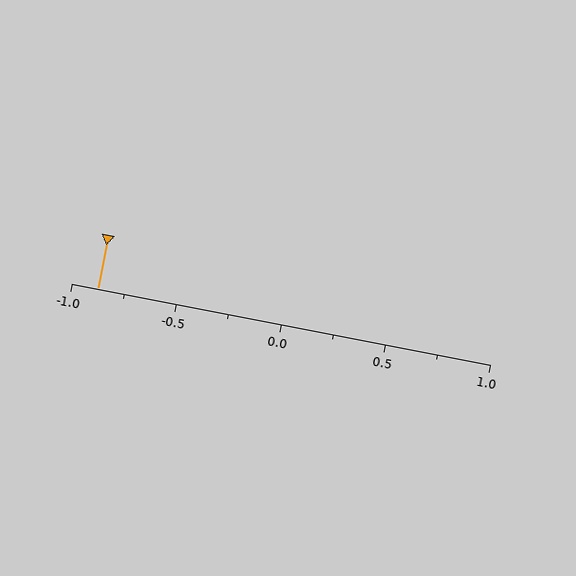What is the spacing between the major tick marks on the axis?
The major ticks are spaced 0.5 apart.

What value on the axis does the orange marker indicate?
The marker indicates approximately -0.88.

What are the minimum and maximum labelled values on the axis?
The axis runs from -1.0 to 1.0.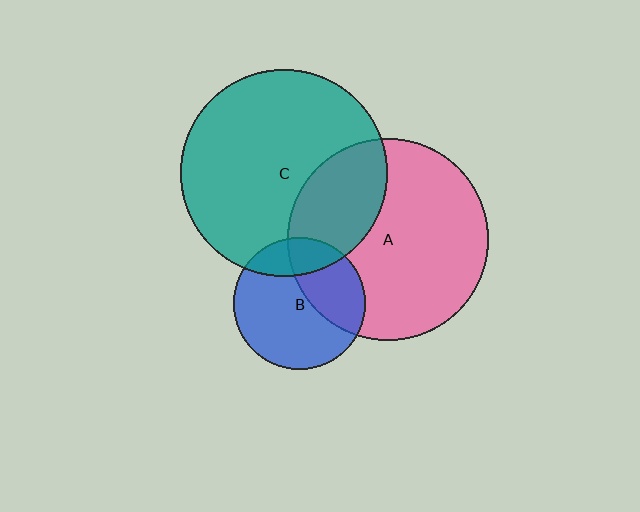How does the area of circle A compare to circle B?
Approximately 2.3 times.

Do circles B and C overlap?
Yes.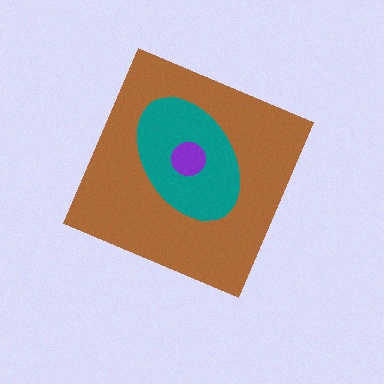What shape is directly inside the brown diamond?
The teal ellipse.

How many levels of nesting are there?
3.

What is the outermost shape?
The brown diamond.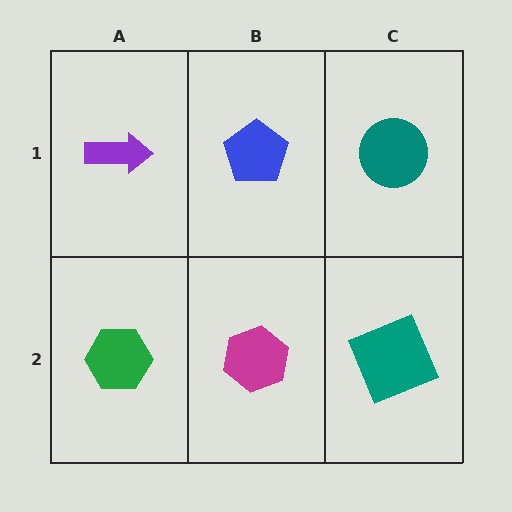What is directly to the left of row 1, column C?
A blue pentagon.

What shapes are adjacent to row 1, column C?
A teal square (row 2, column C), a blue pentagon (row 1, column B).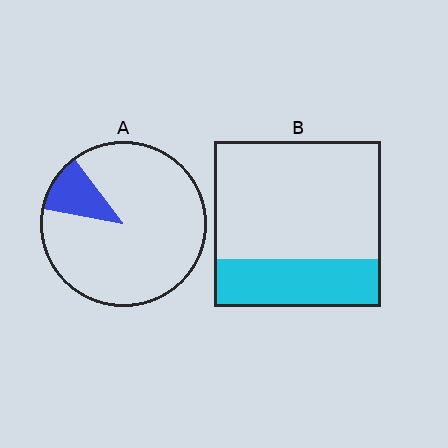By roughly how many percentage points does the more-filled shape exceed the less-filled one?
By roughly 15 percentage points (B over A).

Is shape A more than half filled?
No.